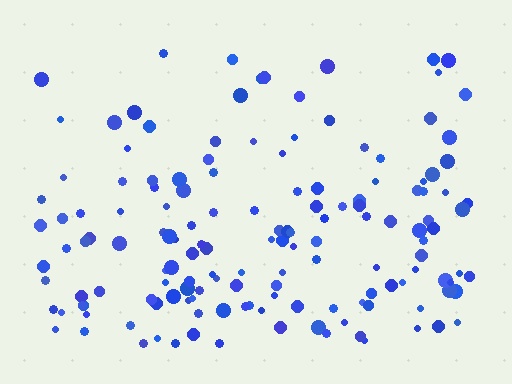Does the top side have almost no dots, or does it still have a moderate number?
Still a moderate number, just noticeably fewer than the bottom.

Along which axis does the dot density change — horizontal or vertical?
Vertical.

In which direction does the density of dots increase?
From top to bottom, with the bottom side densest.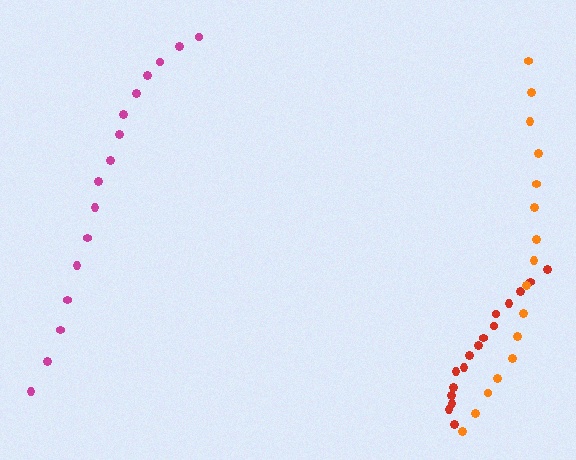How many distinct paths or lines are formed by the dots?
There are 3 distinct paths.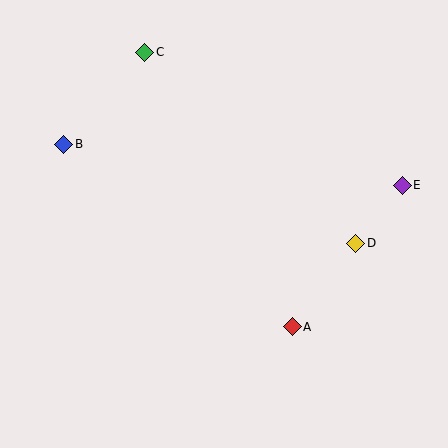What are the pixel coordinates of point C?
Point C is at (145, 52).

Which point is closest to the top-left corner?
Point C is closest to the top-left corner.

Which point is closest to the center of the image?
Point A at (292, 327) is closest to the center.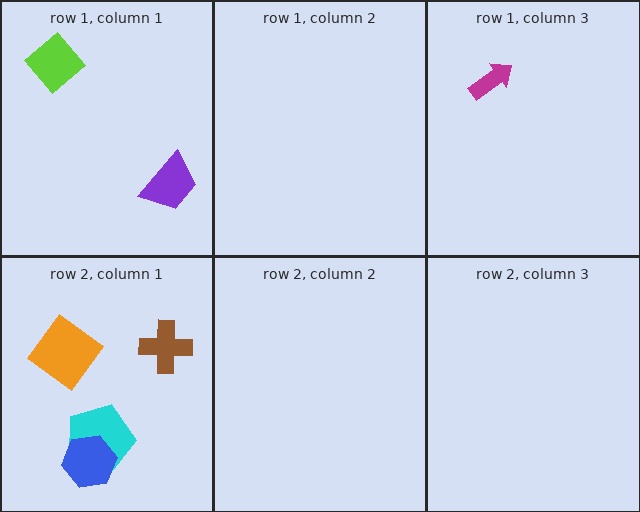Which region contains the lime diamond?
The row 1, column 1 region.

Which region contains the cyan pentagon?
The row 2, column 1 region.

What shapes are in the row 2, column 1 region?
The orange diamond, the cyan pentagon, the brown cross, the blue hexagon.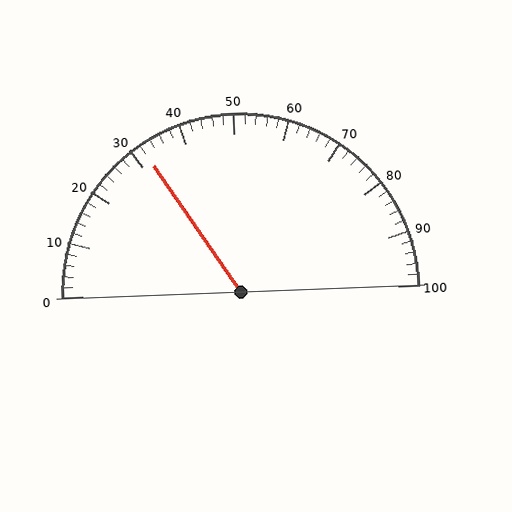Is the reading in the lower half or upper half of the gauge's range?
The reading is in the lower half of the range (0 to 100).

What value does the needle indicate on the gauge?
The needle indicates approximately 32.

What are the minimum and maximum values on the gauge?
The gauge ranges from 0 to 100.